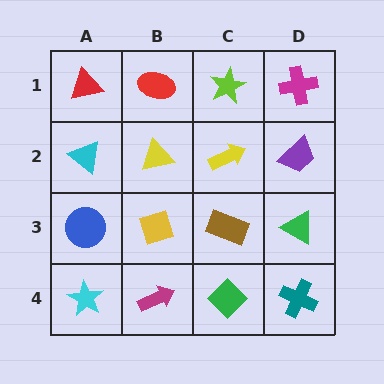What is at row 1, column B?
A red ellipse.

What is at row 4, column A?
A cyan star.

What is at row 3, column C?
A brown rectangle.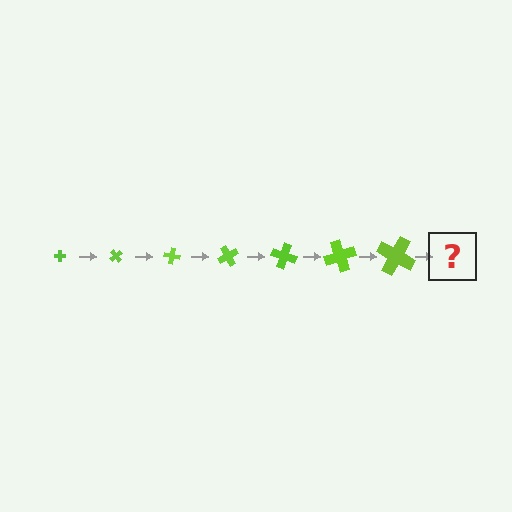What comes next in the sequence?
The next element should be a cross, larger than the previous one and rotated 350 degrees from the start.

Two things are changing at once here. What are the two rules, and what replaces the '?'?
The two rules are that the cross grows larger each step and it rotates 50 degrees each step. The '?' should be a cross, larger than the previous one and rotated 350 degrees from the start.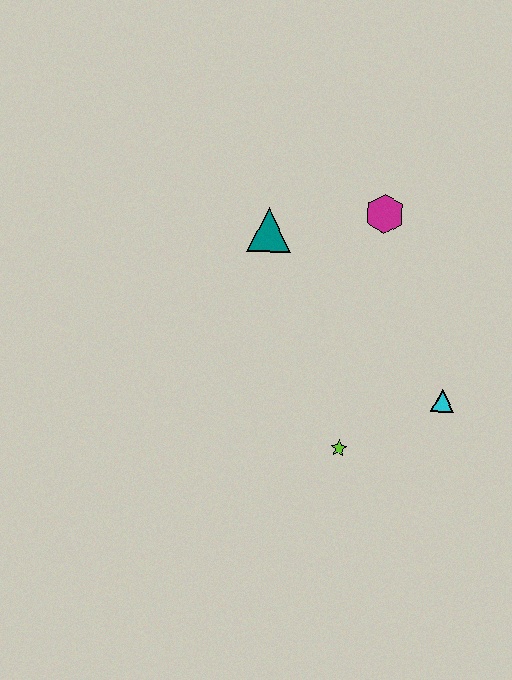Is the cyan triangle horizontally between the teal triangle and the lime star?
No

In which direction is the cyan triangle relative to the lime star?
The cyan triangle is to the right of the lime star.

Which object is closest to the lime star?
The cyan triangle is closest to the lime star.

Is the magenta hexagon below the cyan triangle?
No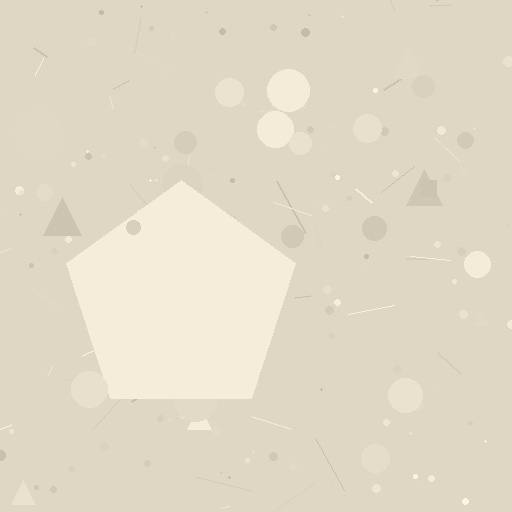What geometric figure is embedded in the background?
A pentagon is embedded in the background.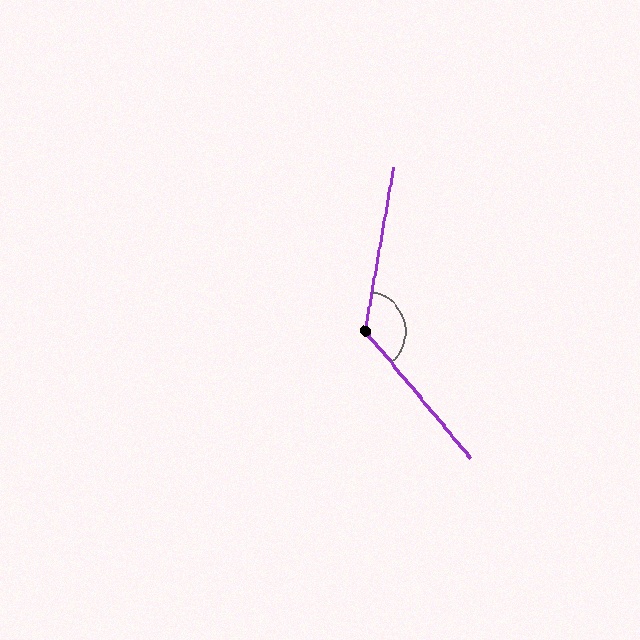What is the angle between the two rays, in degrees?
Approximately 131 degrees.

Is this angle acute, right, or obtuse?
It is obtuse.